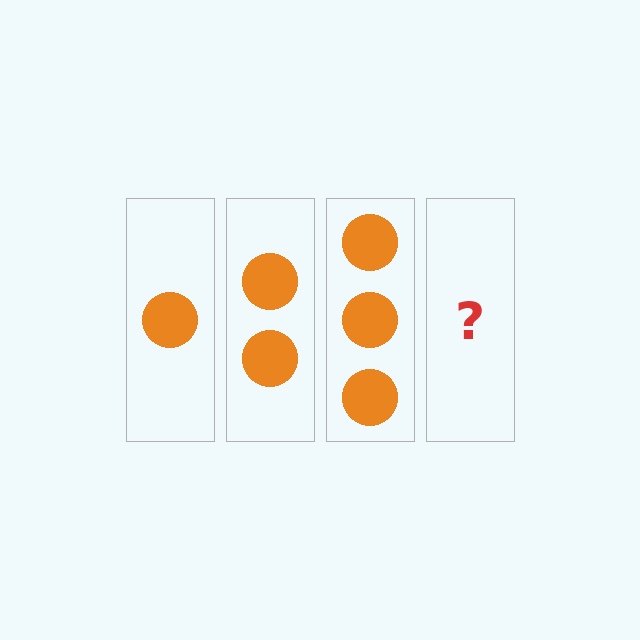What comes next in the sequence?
The next element should be 4 circles.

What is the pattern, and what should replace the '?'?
The pattern is that each step adds one more circle. The '?' should be 4 circles.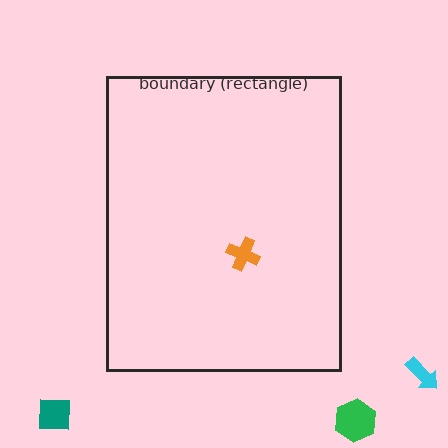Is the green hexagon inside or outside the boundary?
Outside.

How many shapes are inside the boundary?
1 inside, 3 outside.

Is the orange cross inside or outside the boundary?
Inside.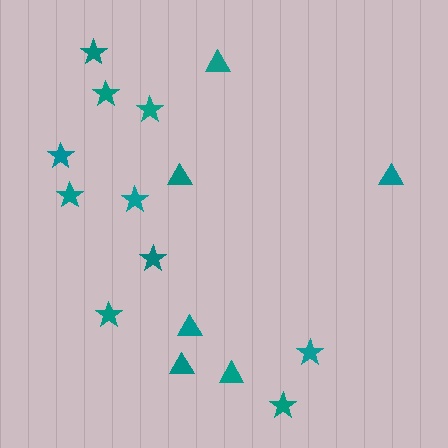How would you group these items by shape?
There are 2 groups: one group of stars (10) and one group of triangles (6).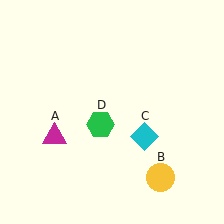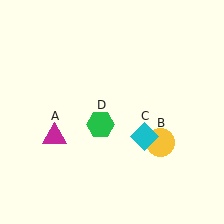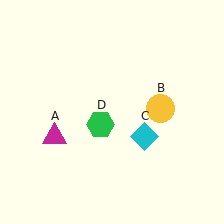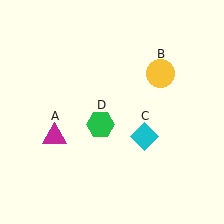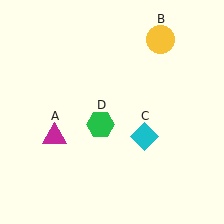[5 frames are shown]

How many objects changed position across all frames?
1 object changed position: yellow circle (object B).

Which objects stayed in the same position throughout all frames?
Magenta triangle (object A) and cyan diamond (object C) and green hexagon (object D) remained stationary.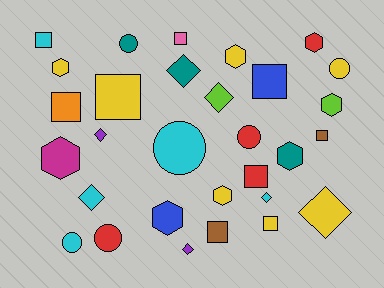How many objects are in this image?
There are 30 objects.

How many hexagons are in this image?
There are 8 hexagons.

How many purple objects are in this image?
There are 2 purple objects.